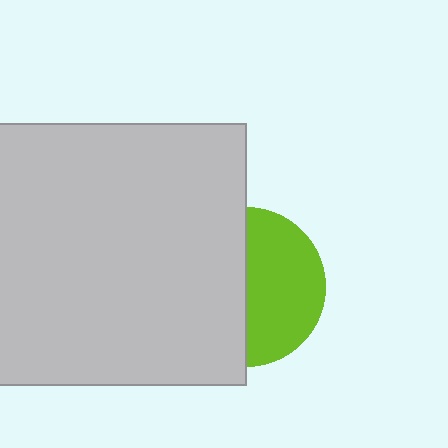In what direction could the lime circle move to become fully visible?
The lime circle could move right. That would shift it out from behind the light gray square entirely.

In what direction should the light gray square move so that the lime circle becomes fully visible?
The light gray square should move left. That is the shortest direction to clear the overlap and leave the lime circle fully visible.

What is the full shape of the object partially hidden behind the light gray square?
The partially hidden object is a lime circle.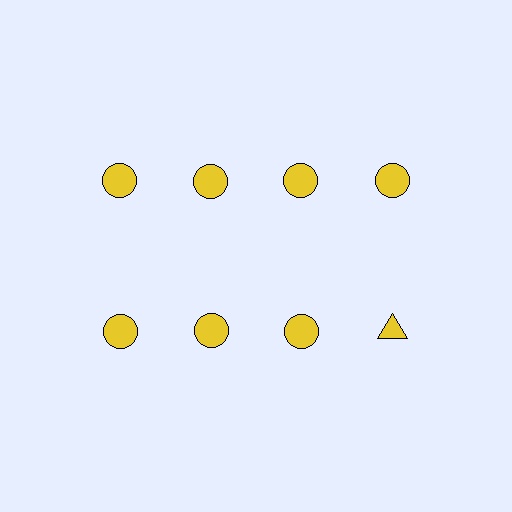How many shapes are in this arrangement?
There are 8 shapes arranged in a grid pattern.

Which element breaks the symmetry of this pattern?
The yellow triangle in the second row, second from right column breaks the symmetry. All other shapes are yellow circles.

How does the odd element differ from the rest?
It has a different shape: triangle instead of circle.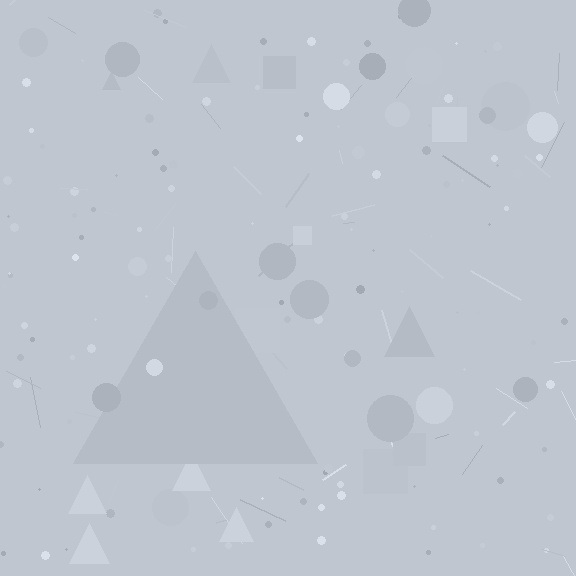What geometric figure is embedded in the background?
A triangle is embedded in the background.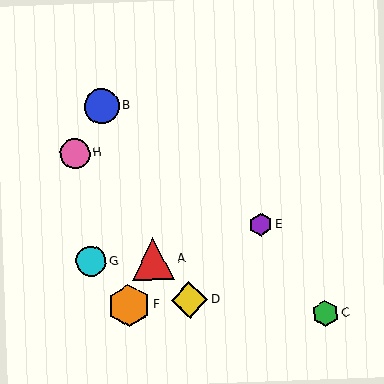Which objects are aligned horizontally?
Objects A, G are aligned horizontally.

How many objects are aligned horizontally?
2 objects (A, G) are aligned horizontally.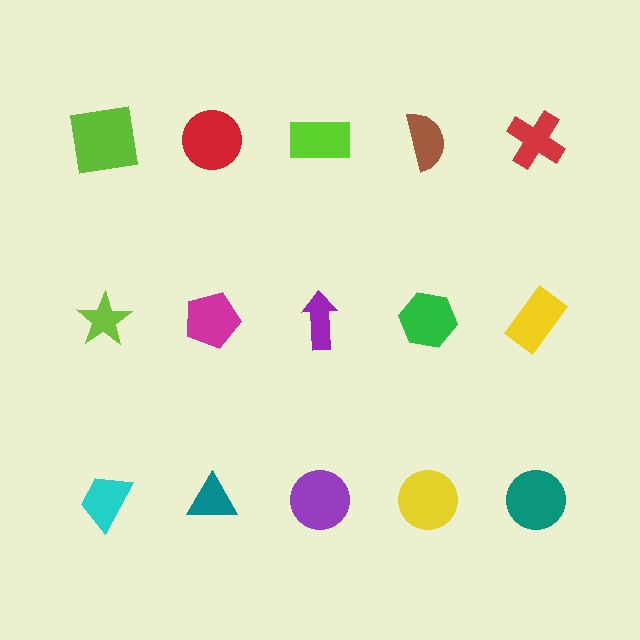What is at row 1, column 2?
A red circle.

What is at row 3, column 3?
A purple circle.